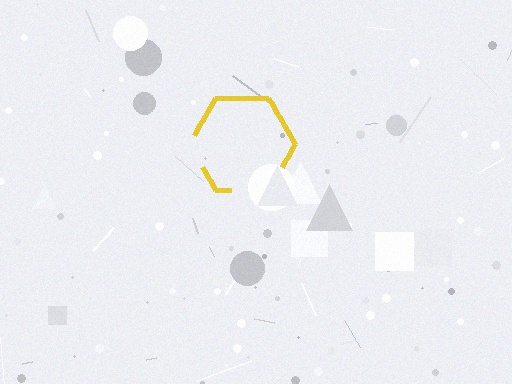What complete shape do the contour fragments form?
The contour fragments form a hexagon.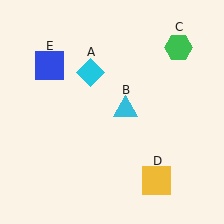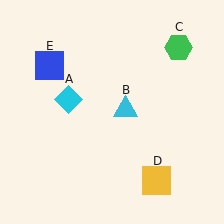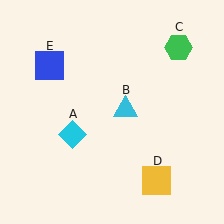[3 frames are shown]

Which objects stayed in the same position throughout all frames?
Cyan triangle (object B) and green hexagon (object C) and yellow square (object D) and blue square (object E) remained stationary.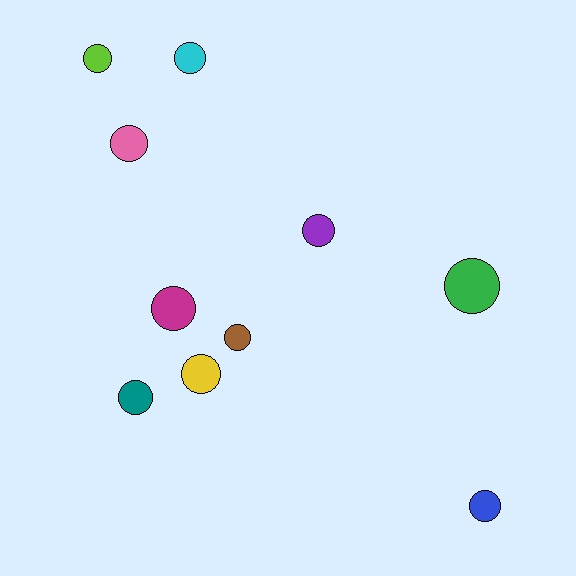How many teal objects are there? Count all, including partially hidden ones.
There is 1 teal object.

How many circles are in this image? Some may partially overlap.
There are 10 circles.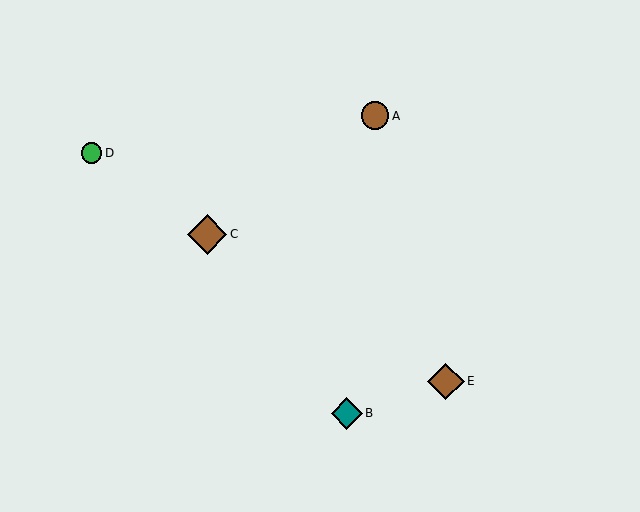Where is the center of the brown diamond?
The center of the brown diamond is at (446, 381).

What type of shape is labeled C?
Shape C is a brown diamond.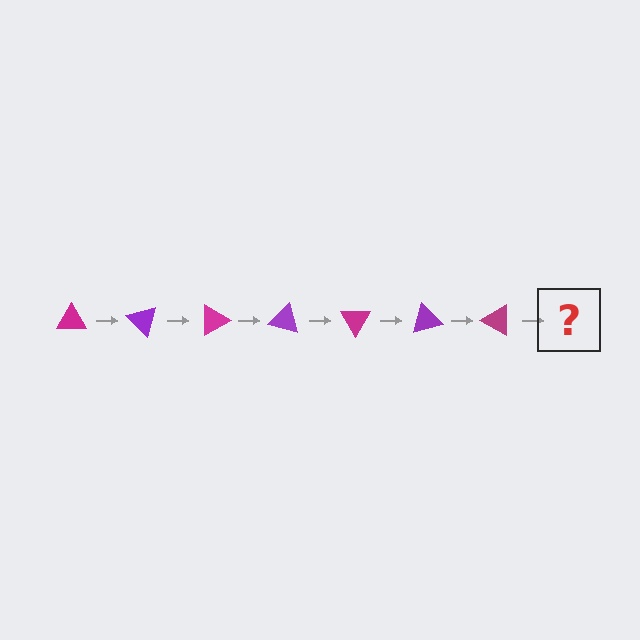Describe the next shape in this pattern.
It should be a purple triangle, rotated 315 degrees from the start.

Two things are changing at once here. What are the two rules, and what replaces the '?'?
The two rules are that it rotates 45 degrees each step and the color cycles through magenta and purple. The '?' should be a purple triangle, rotated 315 degrees from the start.